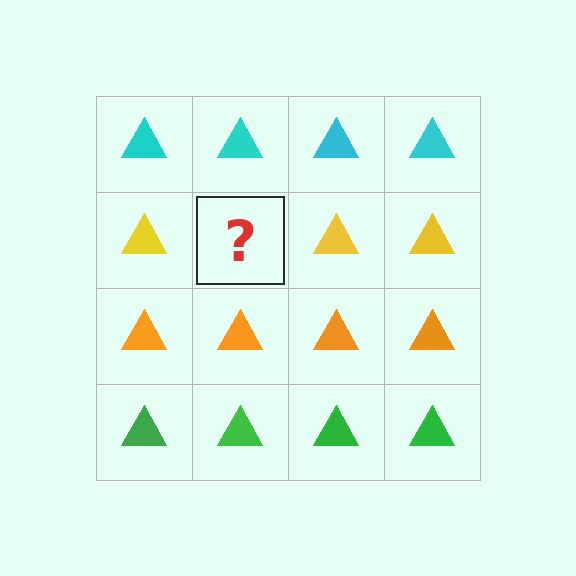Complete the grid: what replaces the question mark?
The question mark should be replaced with a yellow triangle.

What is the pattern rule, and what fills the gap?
The rule is that each row has a consistent color. The gap should be filled with a yellow triangle.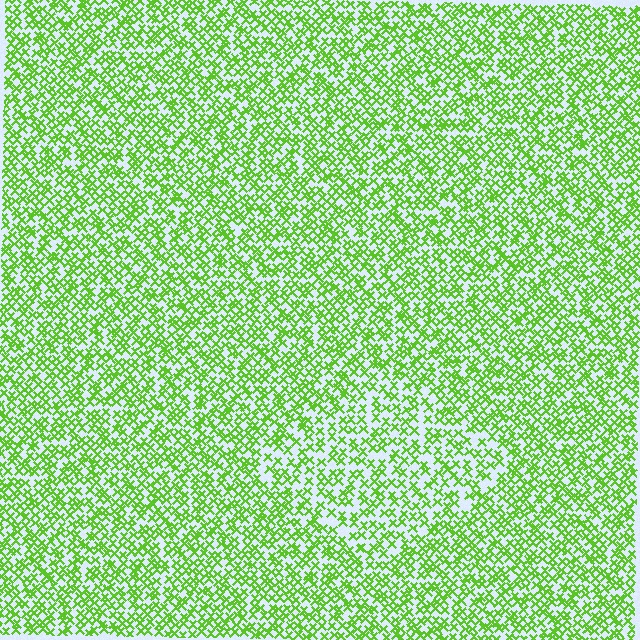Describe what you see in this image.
The image contains small lime elements arranged at two different densities. A diamond-shaped region is visible where the elements are less densely packed than the surrounding area.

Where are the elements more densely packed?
The elements are more densely packed outside the diamond boundary.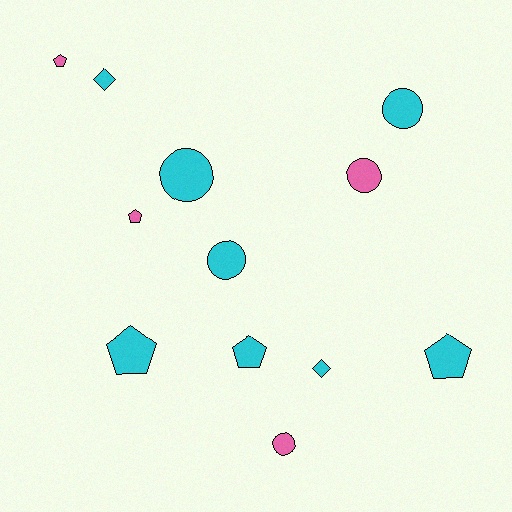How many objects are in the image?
There are 12 objects.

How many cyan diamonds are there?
There are 2 cyan diamonds.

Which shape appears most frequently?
Circle, with 5 objects.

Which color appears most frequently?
Cyan, with 8 objects.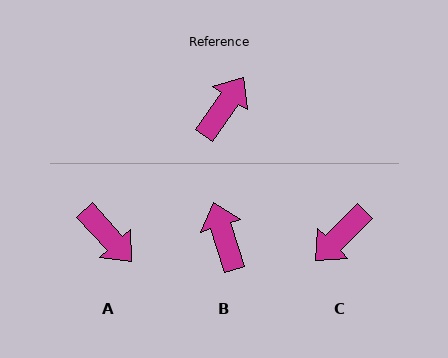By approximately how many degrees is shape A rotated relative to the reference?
Approximately 103 degrees clockwise.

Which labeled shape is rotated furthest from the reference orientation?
C, about 170 degrees away.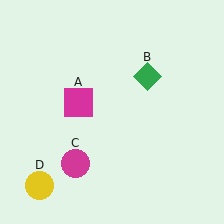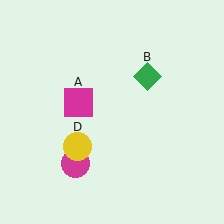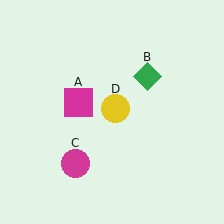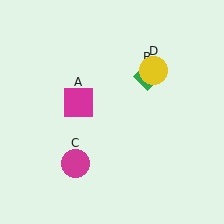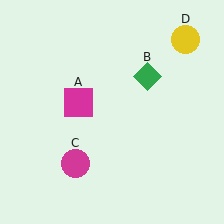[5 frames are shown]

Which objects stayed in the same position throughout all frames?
Magenta square (object A) and green diamond (object B) and magenta circle (object C) remained stationary.